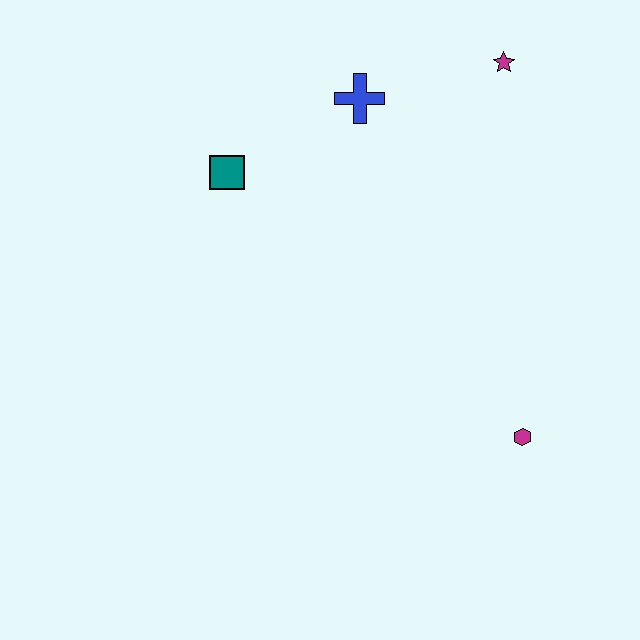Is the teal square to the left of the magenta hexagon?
Yes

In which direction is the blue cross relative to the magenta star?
The blue cross is to the left of the magenta star.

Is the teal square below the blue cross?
Yes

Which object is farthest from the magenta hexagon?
The teal square is farthest from the magenta hexagon.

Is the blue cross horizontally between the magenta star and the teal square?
Yes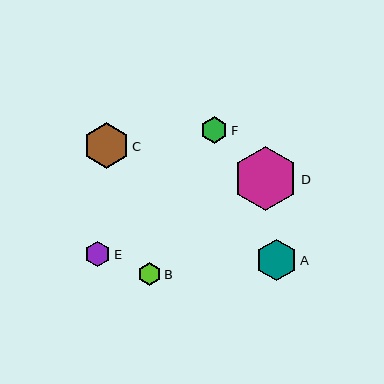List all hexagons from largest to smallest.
From largest to smallest: D, C, A, F, E, B.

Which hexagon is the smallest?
Hexagon B is the smallest with a size of approximately 23 pixels.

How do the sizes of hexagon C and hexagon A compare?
Hexagon C and hexagon A are approximately the same size.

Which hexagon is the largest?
Hexagon D is the largest with a size of approximately 65 pixels.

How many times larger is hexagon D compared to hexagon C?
Hexagon D is approximately 1.4 times the size of hexagon C.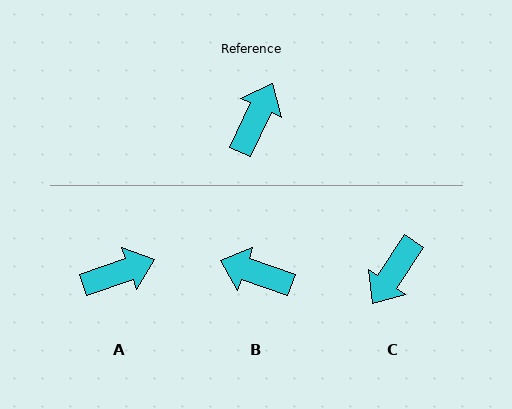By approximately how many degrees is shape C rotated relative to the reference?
Approximately 171 degrees counter-clockwise.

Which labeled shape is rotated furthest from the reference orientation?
C, about 171 degrees away.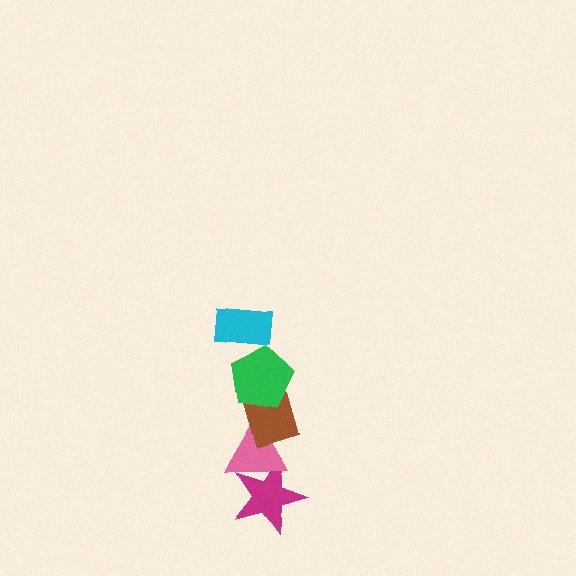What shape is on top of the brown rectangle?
The green pentagon is on top of the brown rectangle.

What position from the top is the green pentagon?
The green pentagon is 2nd from the top.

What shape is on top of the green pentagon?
The cyan rectangle is on top of the green pentagon.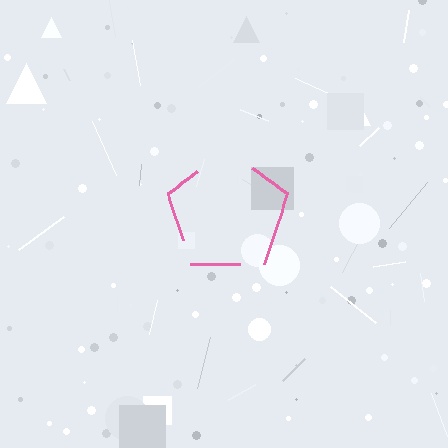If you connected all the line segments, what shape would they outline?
They would outline a pentagon.